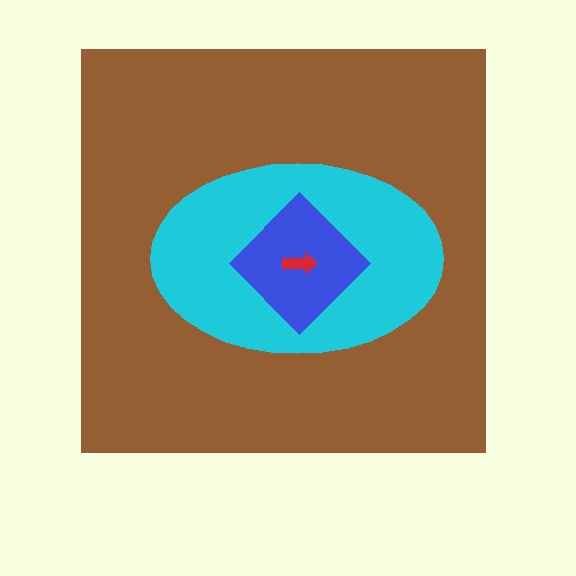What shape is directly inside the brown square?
The cyan ellipse.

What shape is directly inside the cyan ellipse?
The blue diamond.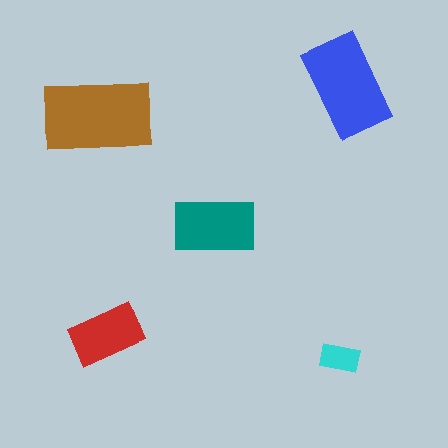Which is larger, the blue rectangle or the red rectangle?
The blue one.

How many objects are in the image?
There are 5 objects in the image.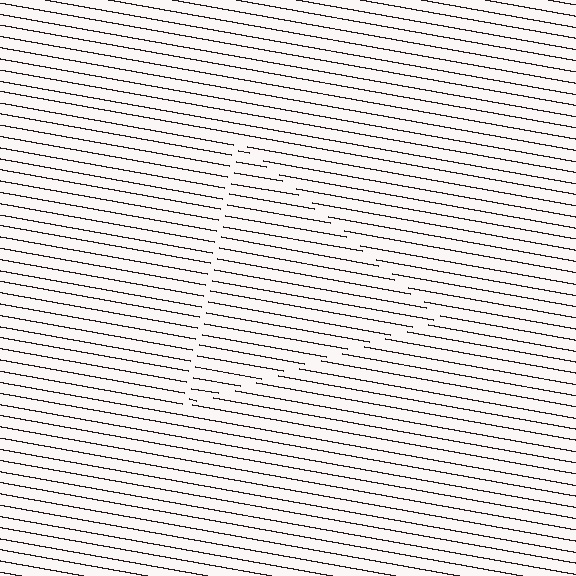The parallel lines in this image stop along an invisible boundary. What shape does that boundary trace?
An illusory triangle. The interior of the shape contains the same grating, shifted by half a period — the contour is defined by the phase discontinuity where line-ends from the inner and outer gratings abut.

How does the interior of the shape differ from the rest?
The interior of the shape contains the same grating, shifted by half a period — the contour is defined by the phase discontinuity where line-ends from the inner and outer gratings abut.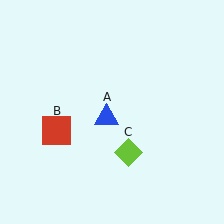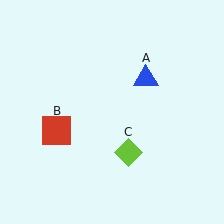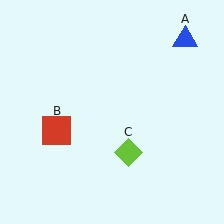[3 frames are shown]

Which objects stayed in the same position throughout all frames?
Red square (object B) and lime diamond (object C) remained stationary.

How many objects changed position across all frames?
1 object changed position: blue triangle (object A).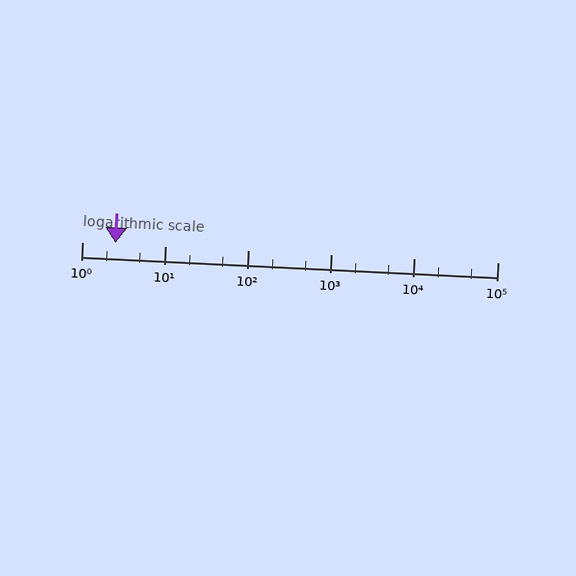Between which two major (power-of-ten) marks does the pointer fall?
The pointer is between 1 and 10.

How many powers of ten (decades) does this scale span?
The scale spans 5 decades, from 1 to 100000.